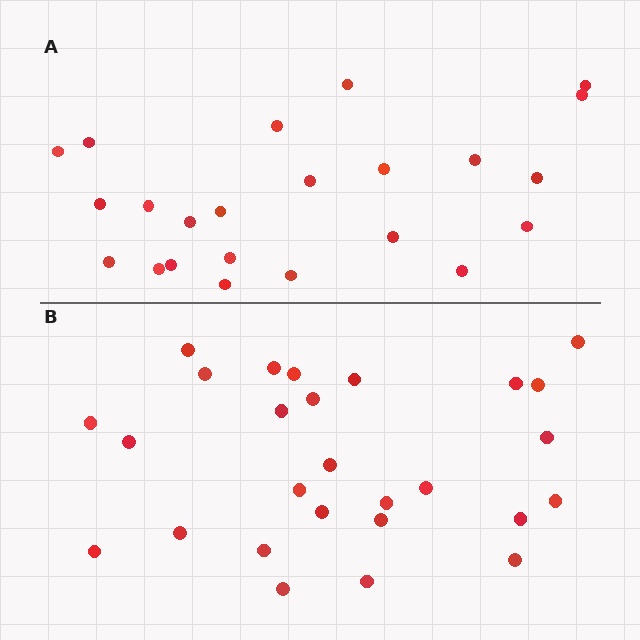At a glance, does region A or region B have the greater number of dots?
Region B (the bottom region) has more dots.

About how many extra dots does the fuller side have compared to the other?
Region B has about 4 more dots than region A.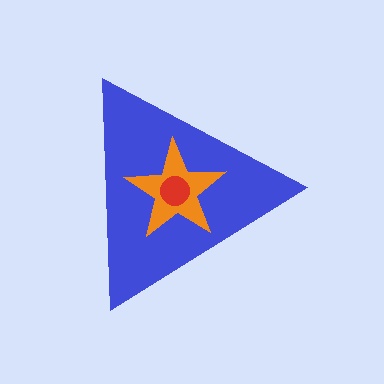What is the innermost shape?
The red circle.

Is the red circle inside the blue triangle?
Yes.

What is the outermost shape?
The blue triangle.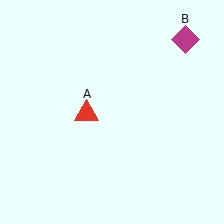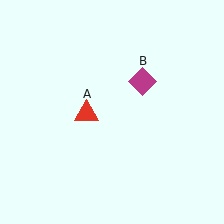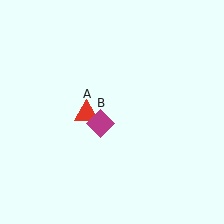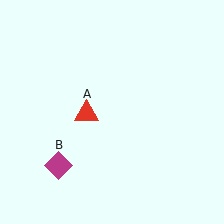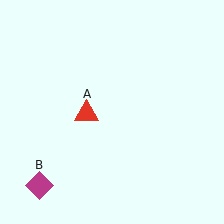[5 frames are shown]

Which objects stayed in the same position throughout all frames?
Red triangle (object A) remained stationary.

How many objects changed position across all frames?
1 object changed position: magenta diamond (object B).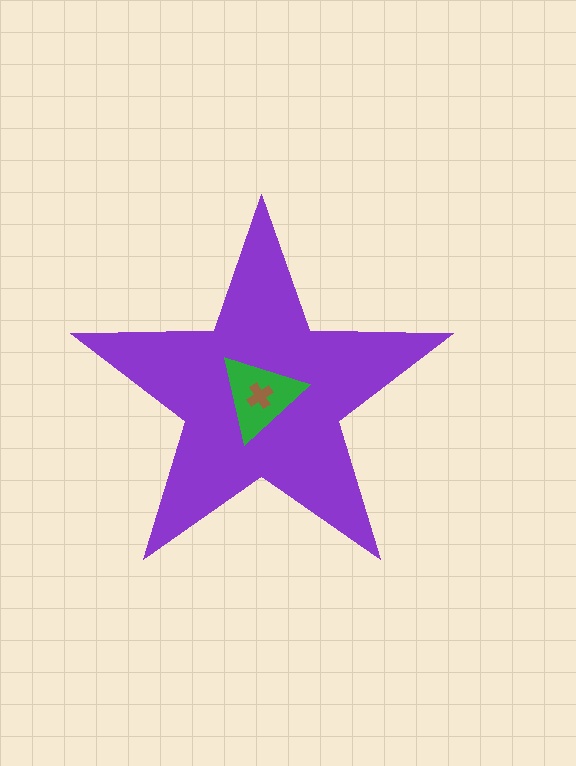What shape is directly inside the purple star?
The green triangle.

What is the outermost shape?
The purple star.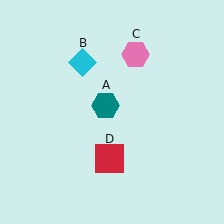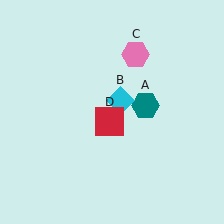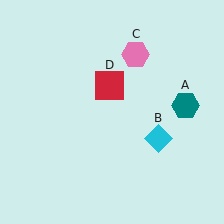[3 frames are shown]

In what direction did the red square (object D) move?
The red square (object D) moved up.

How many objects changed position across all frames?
3 objects changed position: teal hexagon (object A), cyan diamond (object B), red square (object D).